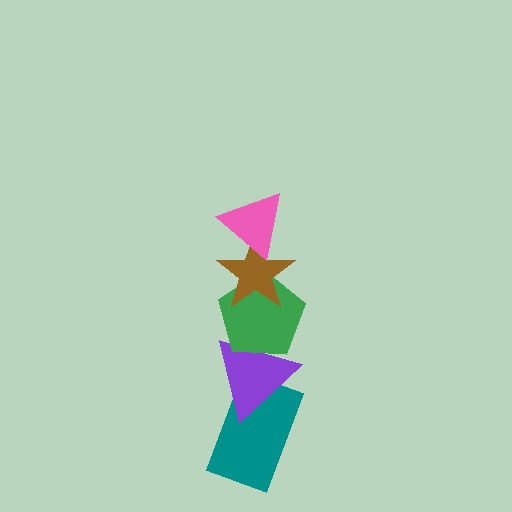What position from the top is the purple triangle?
The purple triangle is 4th from the top.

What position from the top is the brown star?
The brown star is 2nd from the top.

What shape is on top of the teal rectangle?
The purple triangle is on top of the teal rectangle.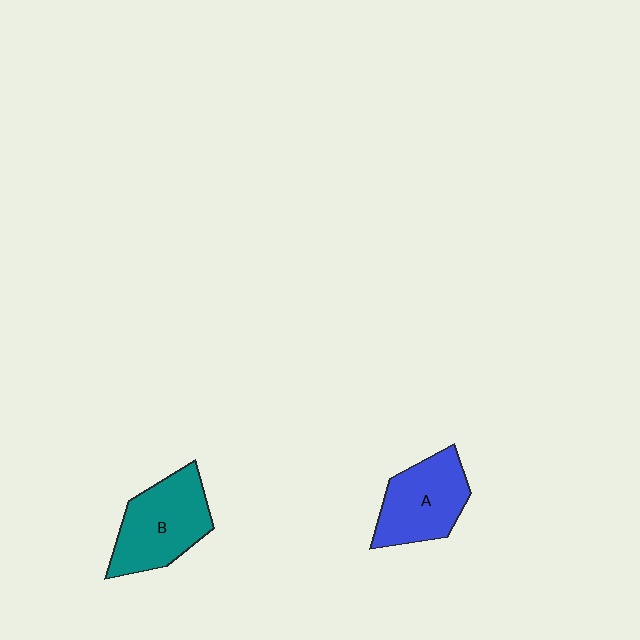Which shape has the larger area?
Shape B (teal).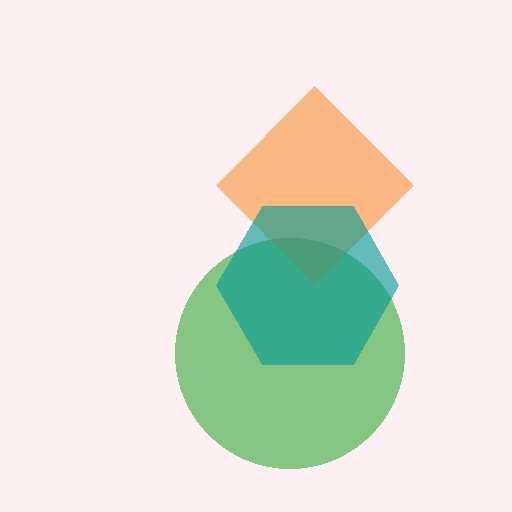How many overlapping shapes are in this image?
There are 3 overlapping shapes in the image.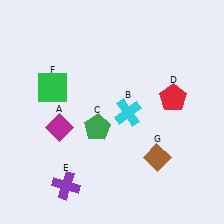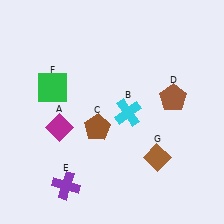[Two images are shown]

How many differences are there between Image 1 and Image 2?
There are 2 differences between the two images.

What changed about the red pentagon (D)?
In Image 1, D is red. In Image 2, it changed to brown.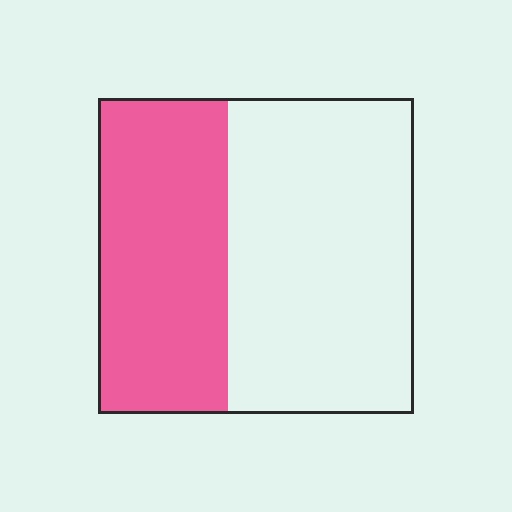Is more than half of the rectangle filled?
No.